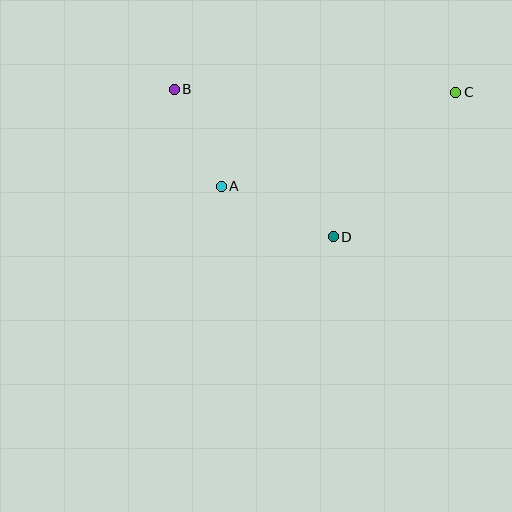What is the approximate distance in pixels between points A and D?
The distance between A and D is approximately 122 pixels.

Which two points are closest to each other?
Points A and B are closest to each other.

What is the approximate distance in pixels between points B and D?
The distance between B and D is approximately 217 pixels.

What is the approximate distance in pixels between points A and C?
The distance between A and C is approximately 253 pixels.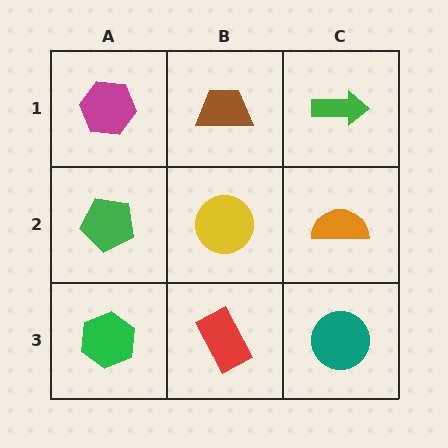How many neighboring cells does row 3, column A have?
2.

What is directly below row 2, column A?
A green hexagon.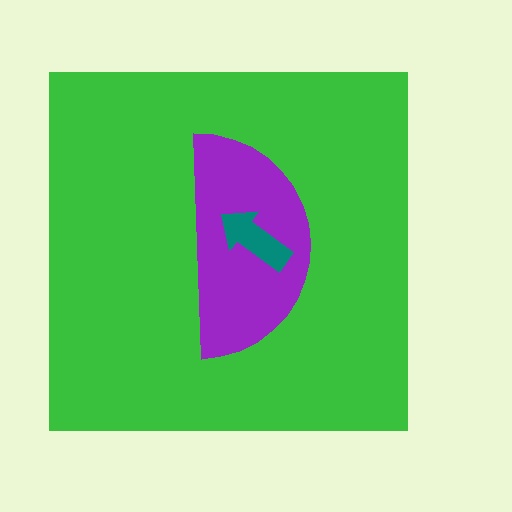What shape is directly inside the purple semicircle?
The teal arrow.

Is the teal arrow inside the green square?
Yes.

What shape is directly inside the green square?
The purple semicircle.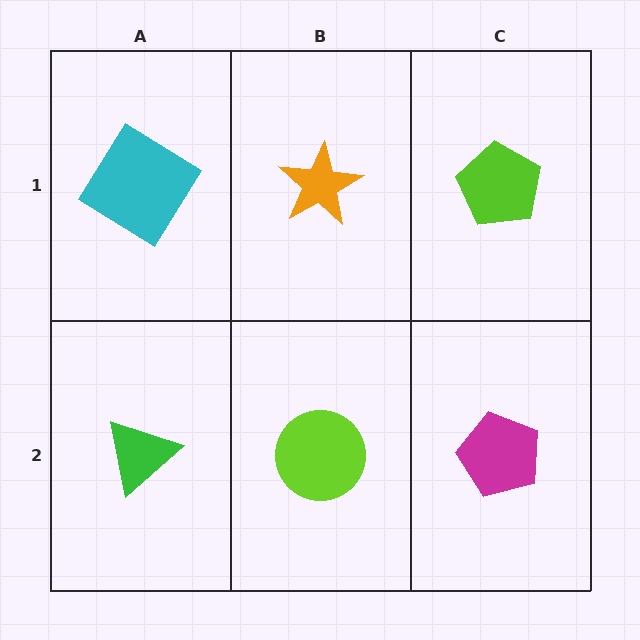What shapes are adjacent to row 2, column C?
A lime pentagon (row 1, column C), a lime circle (row 2, column B).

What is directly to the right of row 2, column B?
A magenta pentagon.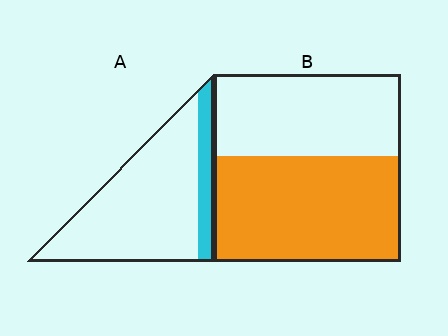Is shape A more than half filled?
No.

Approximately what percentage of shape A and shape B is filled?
A is approximately 15% and B is approximately 55%.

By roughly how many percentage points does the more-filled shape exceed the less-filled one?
By roughly 40 percentage points (B over A).